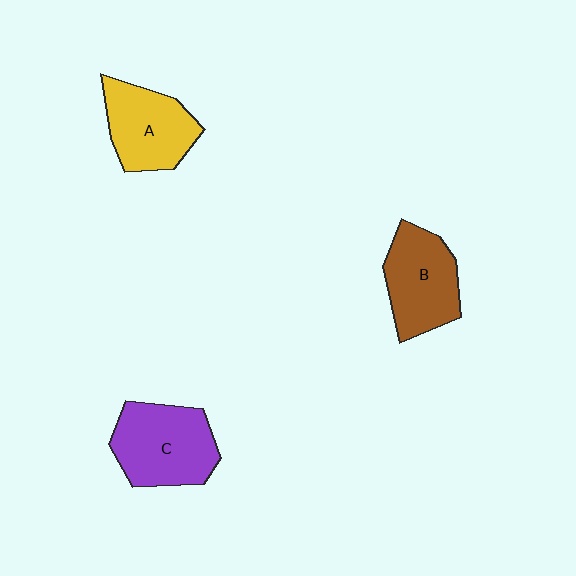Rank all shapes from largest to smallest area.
From largest to smallest: C (purple), B (brown), A (yellow).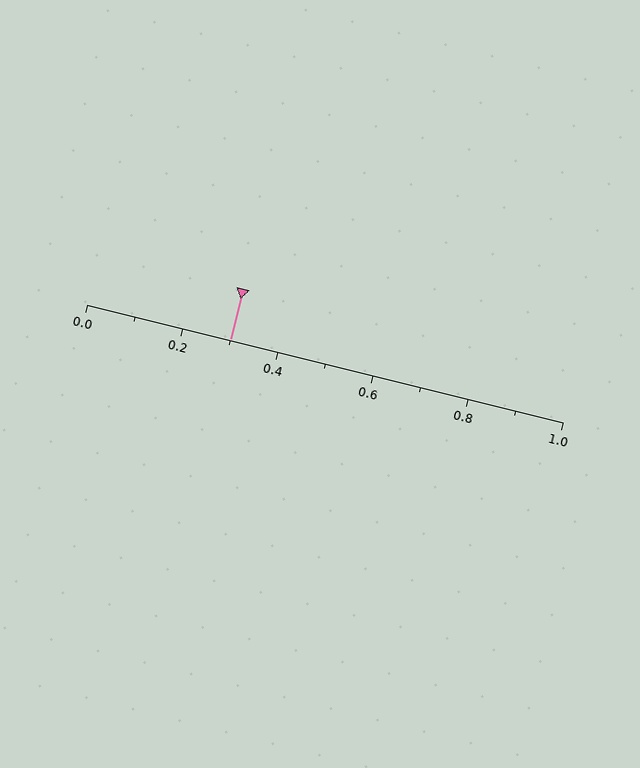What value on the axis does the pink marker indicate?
The marker indicates approximately 0.3.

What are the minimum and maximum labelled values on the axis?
The axis runs from 0.0 to 1.0.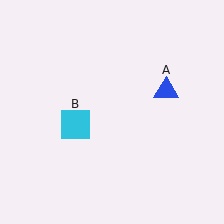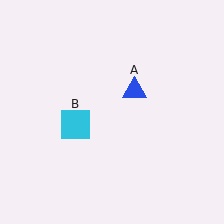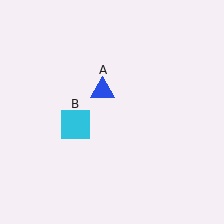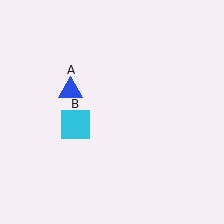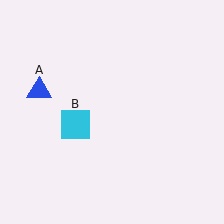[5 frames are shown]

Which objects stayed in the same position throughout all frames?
Cyan square (object B) remained stationary.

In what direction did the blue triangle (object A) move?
The blue triangle (object A) moved left.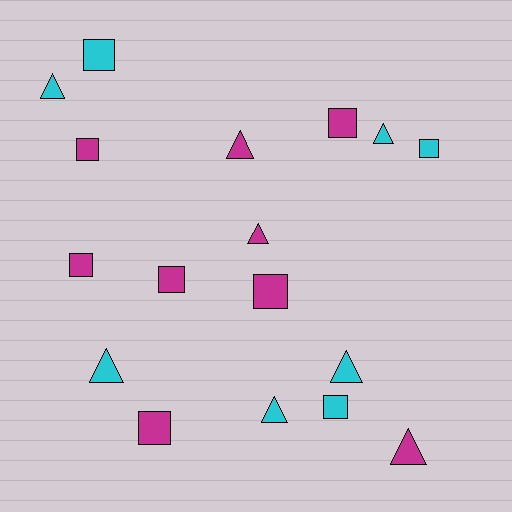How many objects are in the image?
There are 17 objects.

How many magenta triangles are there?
There are 3 magenta triangles.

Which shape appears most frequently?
Square, with 9 objects.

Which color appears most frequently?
Magenta, with 9 objects.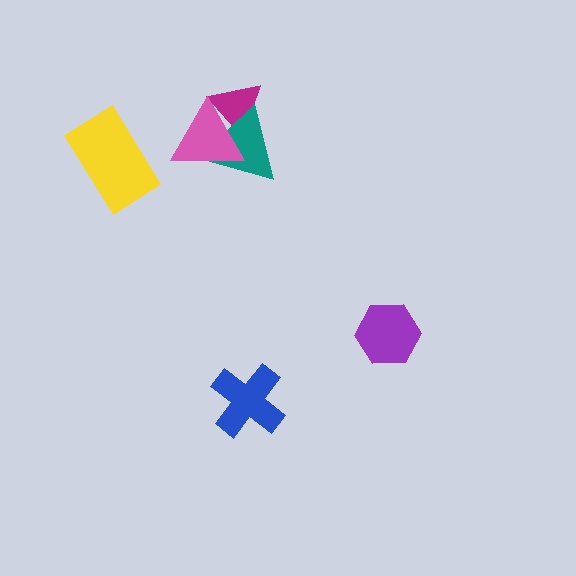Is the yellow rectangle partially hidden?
No, no other shape covers it.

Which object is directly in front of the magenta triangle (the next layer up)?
The teal triangle is directly in front of the magenta triangle.